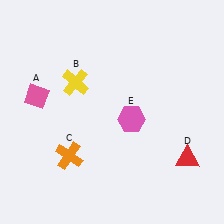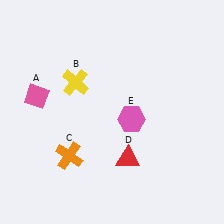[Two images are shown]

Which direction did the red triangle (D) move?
The red triangle (D) moved left.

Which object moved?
The red triangle (D) moved left.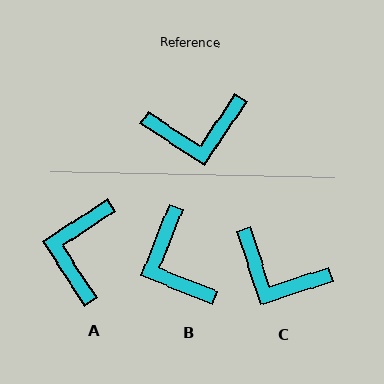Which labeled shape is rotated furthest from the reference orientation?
A, about 114 degrees away.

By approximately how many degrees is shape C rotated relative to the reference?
Approximately 39 degrees clockwise.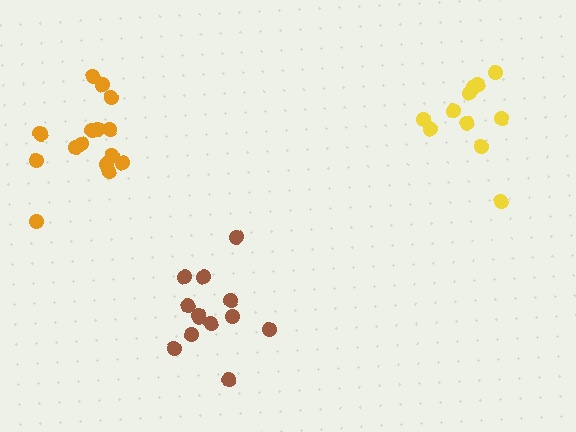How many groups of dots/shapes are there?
There are 3 groups.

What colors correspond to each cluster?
The clusters are colored: orange, brown, yellow.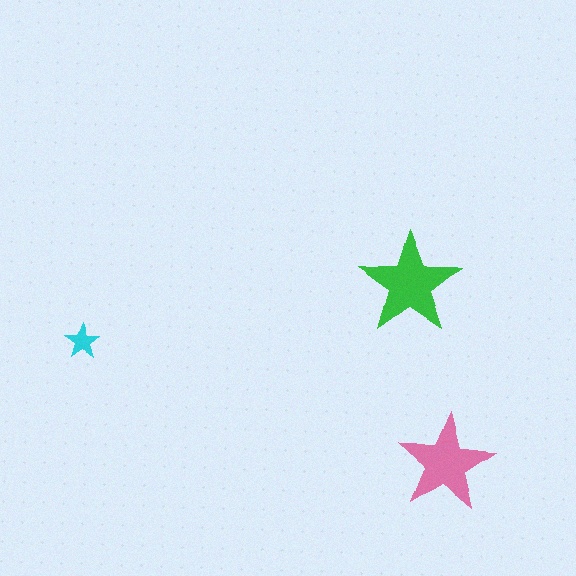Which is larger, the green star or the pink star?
The green one.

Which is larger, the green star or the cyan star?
The green one.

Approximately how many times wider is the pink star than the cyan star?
About 3 times wider.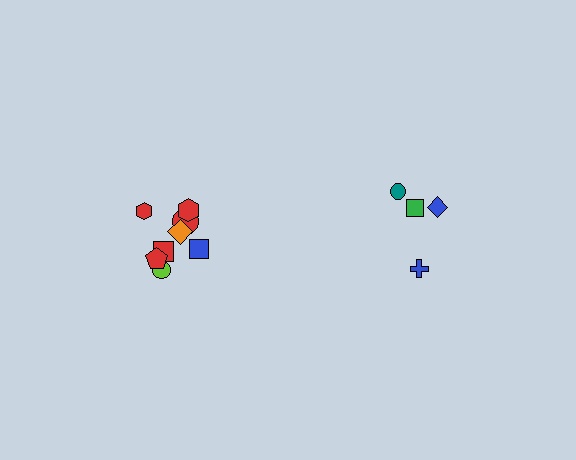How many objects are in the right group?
There are 4 objects.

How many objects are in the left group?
There are 8 objects.